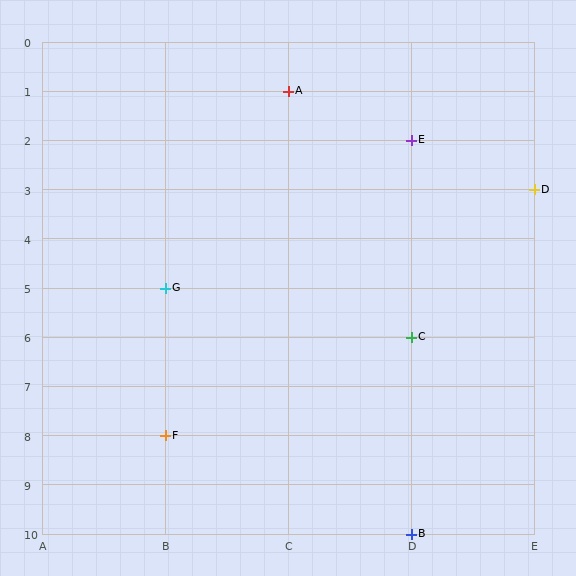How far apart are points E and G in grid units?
Points E and G are 2 columns and 3 rows apart (about 3.6 grid units diagonally).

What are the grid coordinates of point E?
Point E is at grid coordinates (D, 2).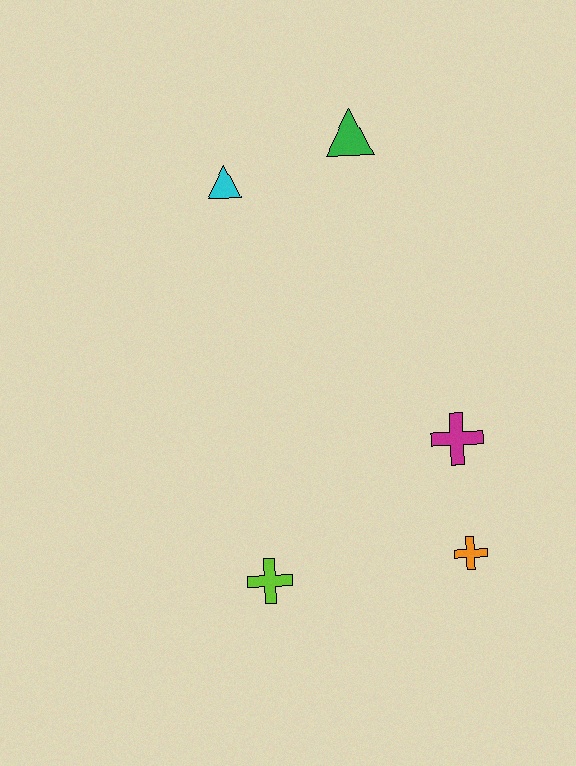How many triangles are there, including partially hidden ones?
There are 2 triangles.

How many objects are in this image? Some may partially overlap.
There are 5 objects.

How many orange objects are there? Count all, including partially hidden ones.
There is 1 orange object.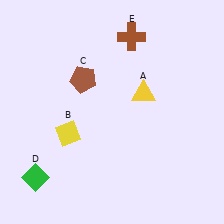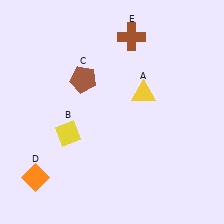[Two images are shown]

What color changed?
The diamond (D) changed from green in Image 1 to orange in Image 2.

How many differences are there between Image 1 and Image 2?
There is 1 difference between the two images.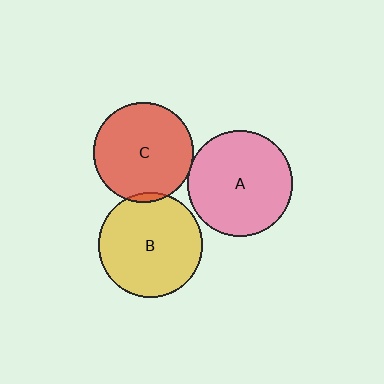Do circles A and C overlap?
Yes.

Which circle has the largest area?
Circle A (pink).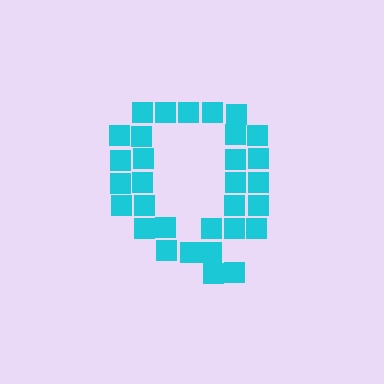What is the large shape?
The large shape is the letter Q.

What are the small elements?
The small elements are squares.